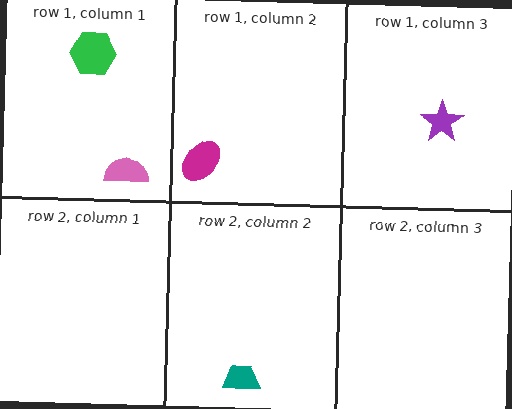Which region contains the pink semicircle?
The row 1, column 1 region.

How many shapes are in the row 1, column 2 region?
1.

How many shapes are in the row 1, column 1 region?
2.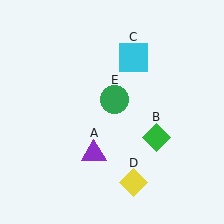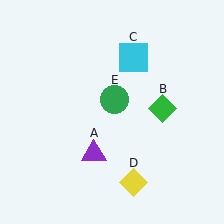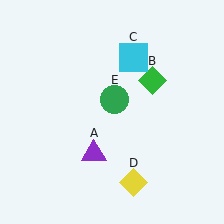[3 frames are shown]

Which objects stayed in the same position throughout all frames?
Purple triangle (object A) and cyan square (object C) and yellow diamond (object D) and green circle (object E) remained stationary.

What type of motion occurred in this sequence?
The green diamond (object B) rotated counterclockwise around the center of the scene.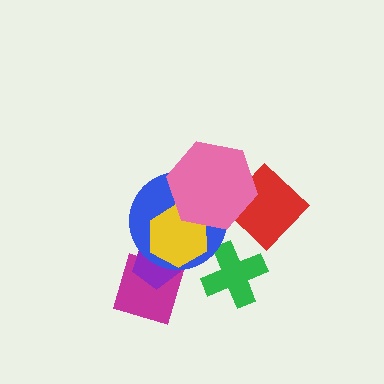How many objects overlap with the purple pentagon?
3 objects overlap with the purple pentagon.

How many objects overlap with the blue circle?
4 objects overlap with the blue circle.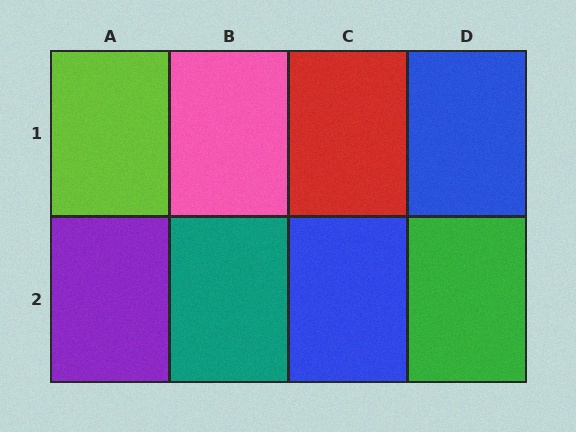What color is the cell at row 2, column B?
Teal.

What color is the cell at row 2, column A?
Purple.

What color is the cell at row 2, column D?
Green.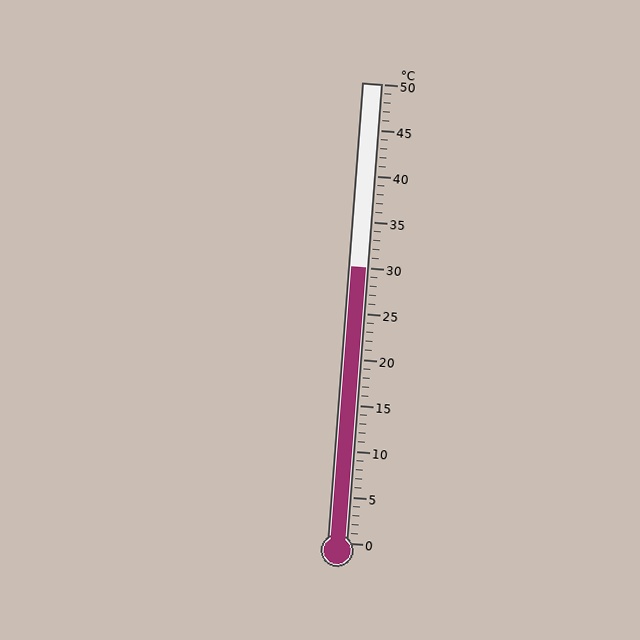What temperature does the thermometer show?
The thermometer shows approximately 30°C.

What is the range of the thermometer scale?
The thermometer scale ranges from 0°C to 50°C.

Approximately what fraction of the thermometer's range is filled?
The thermometer is filled to approximately 60% of its range.